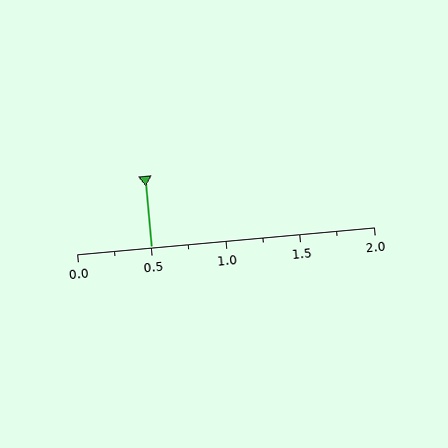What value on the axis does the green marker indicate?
The marker indicates approximately 0.5.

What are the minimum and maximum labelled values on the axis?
The axis runs from 0.0 to 2.0.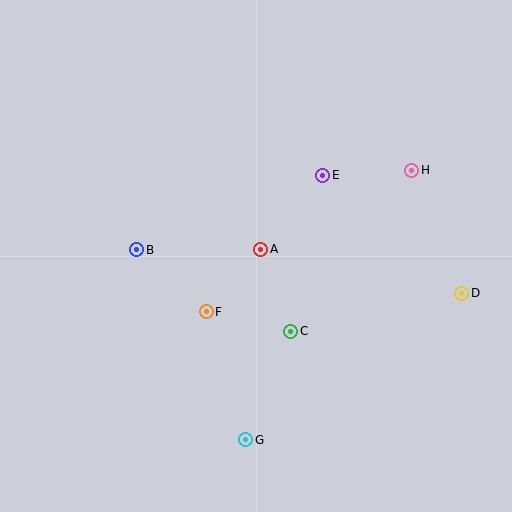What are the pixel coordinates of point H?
Point H is at (412, 170).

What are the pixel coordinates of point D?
Point D is at (462, 293).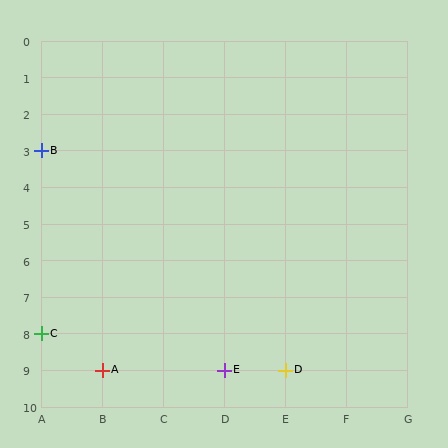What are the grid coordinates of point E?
Point E is at grid coordinates (D, 9).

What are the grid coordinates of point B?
Point B is at grid coordinates (A, 3).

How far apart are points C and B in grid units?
Points C and B are 5 rows apart.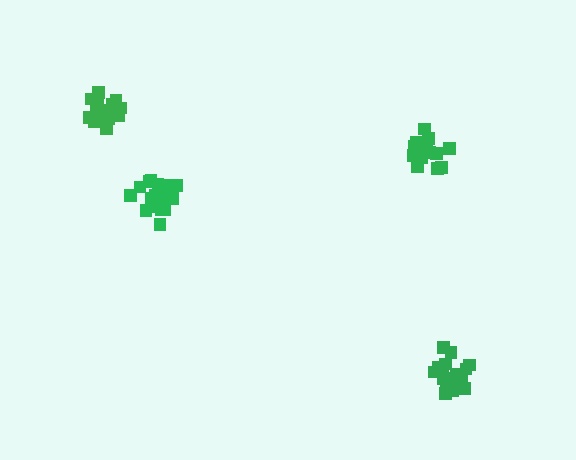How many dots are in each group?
Group 1: 19 dots, Group 2: 18 dots, Group 3: 19 dots, Group 4: 19 dots (75 total).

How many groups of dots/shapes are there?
There are 4 groups.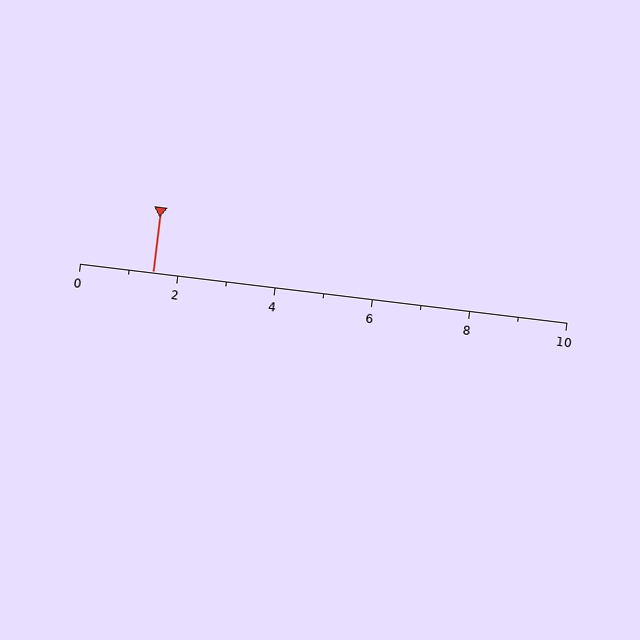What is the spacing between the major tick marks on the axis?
The major ticks are spaced 2 apart.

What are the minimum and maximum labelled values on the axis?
The axis runs from 0 to 10.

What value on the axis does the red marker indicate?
The marker indicates approximately 1.5.